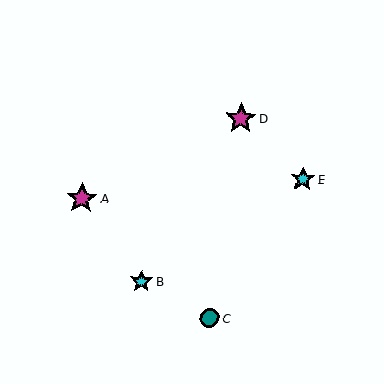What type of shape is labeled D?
Shape D is a magenta star.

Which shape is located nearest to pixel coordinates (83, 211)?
The magenta star (labeled A) at (82, 198) is nearest to that location.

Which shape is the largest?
The magenta star (labeled D) is the largest.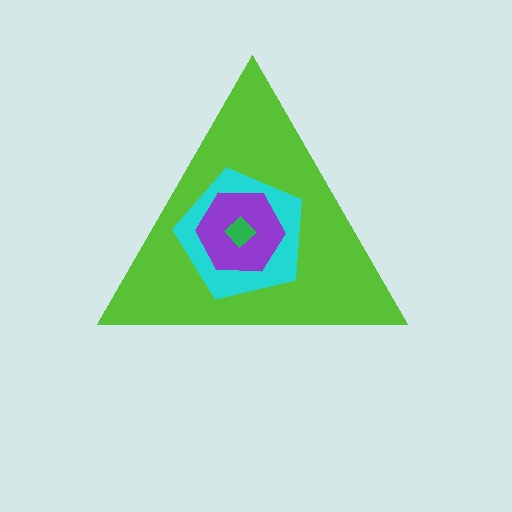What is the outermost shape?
The lime triangle.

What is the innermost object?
The green diamond.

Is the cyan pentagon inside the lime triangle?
Yes.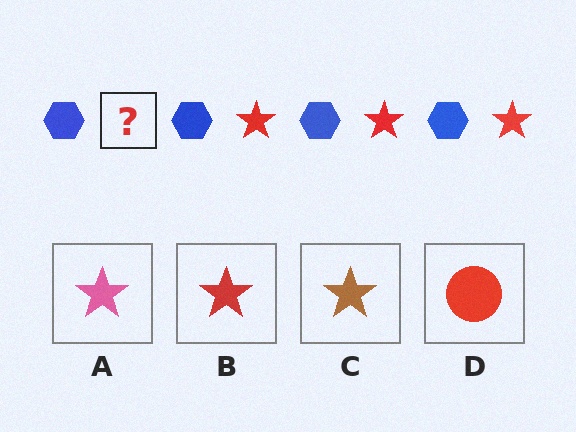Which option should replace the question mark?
Option B.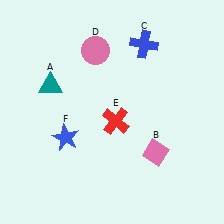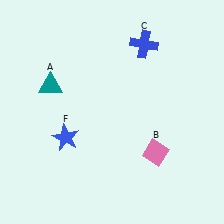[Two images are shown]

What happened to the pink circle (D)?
The pink circle (D) was removed in Image 2. It was in the top-left area of Image 1.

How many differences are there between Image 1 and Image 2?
There are 2 differences between the two images.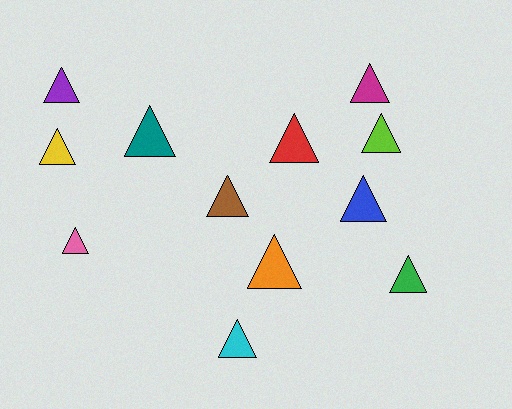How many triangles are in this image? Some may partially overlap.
There are 12 triangles.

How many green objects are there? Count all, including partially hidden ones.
There is 1 green object.